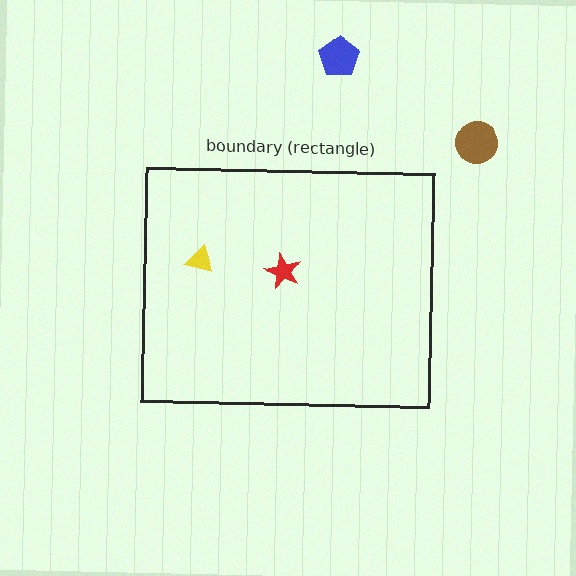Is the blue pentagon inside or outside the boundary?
Outside.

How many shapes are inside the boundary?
2 inside, 2 outside.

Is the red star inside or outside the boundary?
Inside.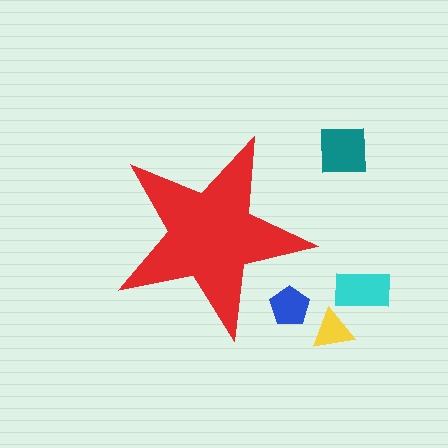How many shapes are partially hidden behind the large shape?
1 shape is partially hidden.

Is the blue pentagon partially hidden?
Yes, the blue pentagon is partially hidden behind the red star.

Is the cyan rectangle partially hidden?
No, the cyan rectangle is fully visible.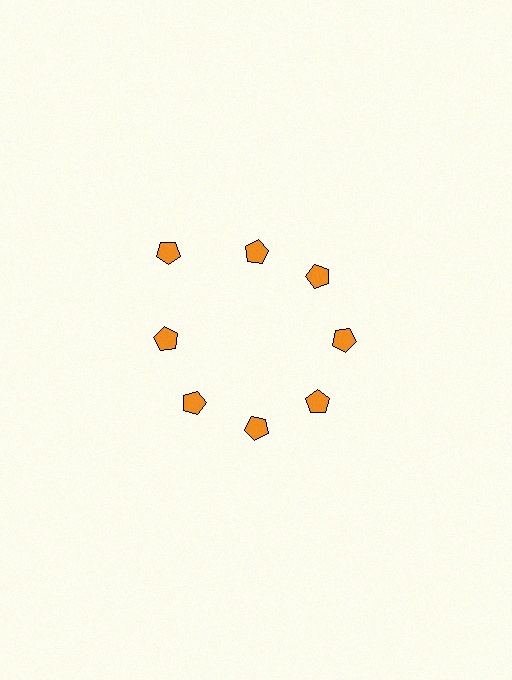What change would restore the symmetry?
The symmetry would be restored by moving it inward, back onto the ring so that all 8 pentagons sit at equal angles and equal distance from the center.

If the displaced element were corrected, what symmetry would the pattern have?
It would have 8-fold rotational symmetry — the pattern would map onto itself every 45 degrees.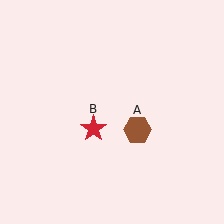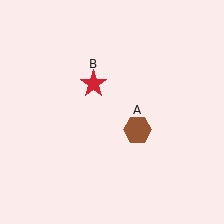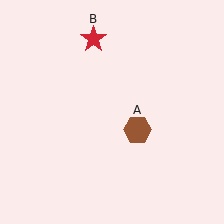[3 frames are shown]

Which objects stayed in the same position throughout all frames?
Brown hexagon (object A) remained stationary.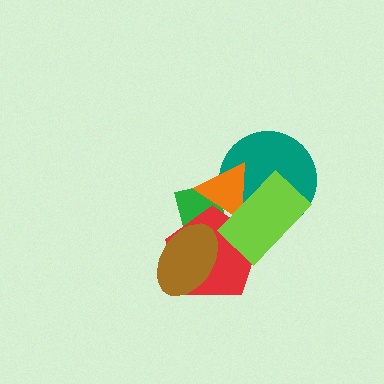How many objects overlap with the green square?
4 objects overlap with the green square.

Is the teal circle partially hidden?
Yes, it is partially covered by another shape.